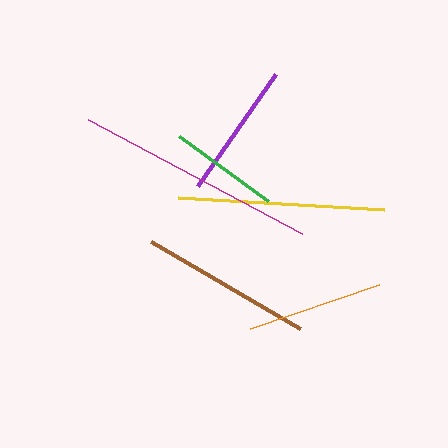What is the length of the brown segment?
The brown segment is approximately 172 pixels long.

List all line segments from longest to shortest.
From longest to shortest: magenta, yellow, brown, purple, orange, green.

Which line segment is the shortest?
The green line is the shortest at approximately 110 pixels.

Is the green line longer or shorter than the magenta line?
The magenta line is longer than the green line.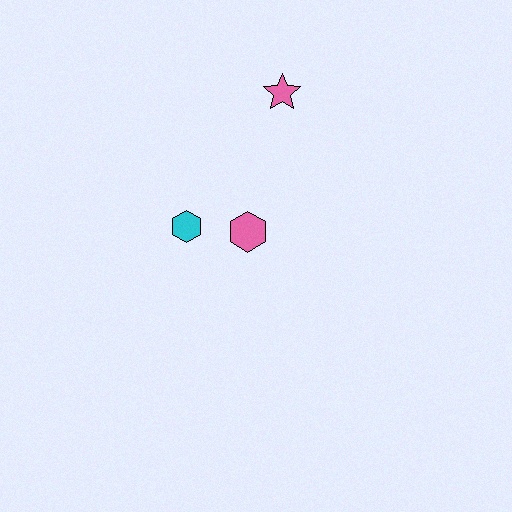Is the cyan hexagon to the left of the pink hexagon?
Yes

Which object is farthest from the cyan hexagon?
The pink star is farthest from the cyan hexagon.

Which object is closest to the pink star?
The pink hexagon is closest to the pink star.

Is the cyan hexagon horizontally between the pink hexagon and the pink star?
No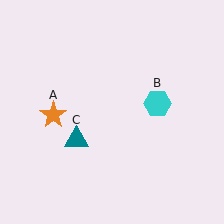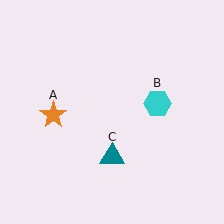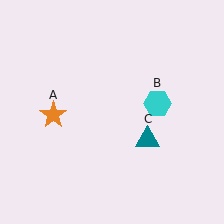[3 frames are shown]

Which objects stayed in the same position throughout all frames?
Orange star (object A) and cyan hexagon (object B) remained stationary.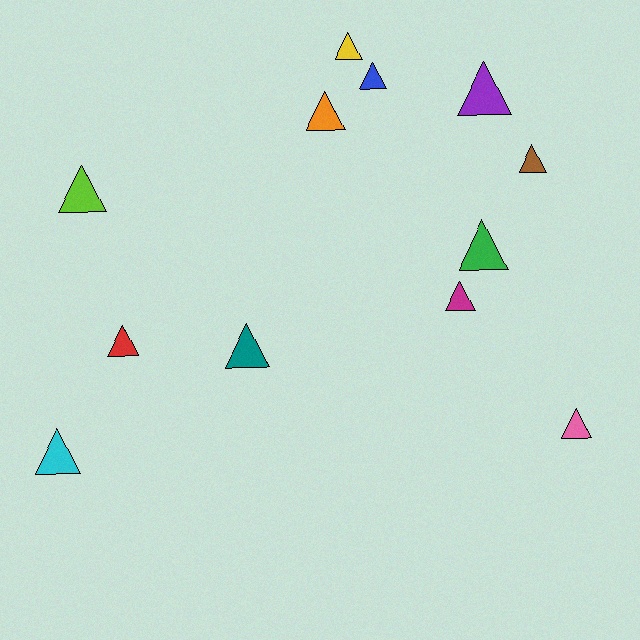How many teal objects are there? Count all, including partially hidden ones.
There is 1 teal object.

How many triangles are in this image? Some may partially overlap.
There are 12 triangles.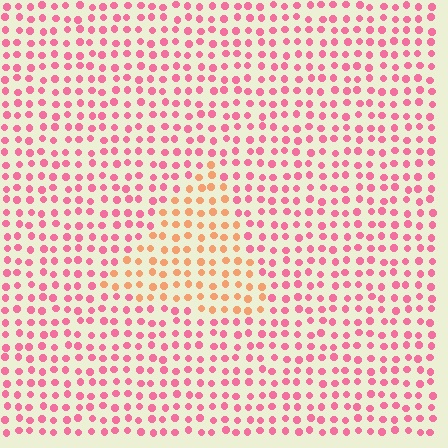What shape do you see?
I see a triangle.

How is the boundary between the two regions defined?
The boundary is defined purely by a slight shift in hue (about 43 degrees). Spacing, size, and orientation are identical on both sides.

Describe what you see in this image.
The image is filled with small pink elements in a uniform arrangement. A triangle-shaped region is visible where the elements are tinted to a slightly different hue, forming a subtle color boundary.